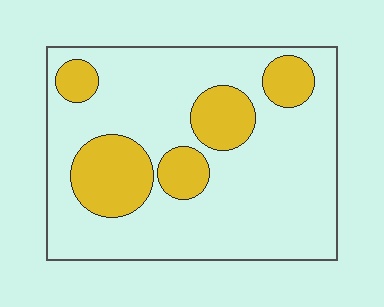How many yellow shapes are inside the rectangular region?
5.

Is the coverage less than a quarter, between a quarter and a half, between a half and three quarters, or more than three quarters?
Less than a quarter.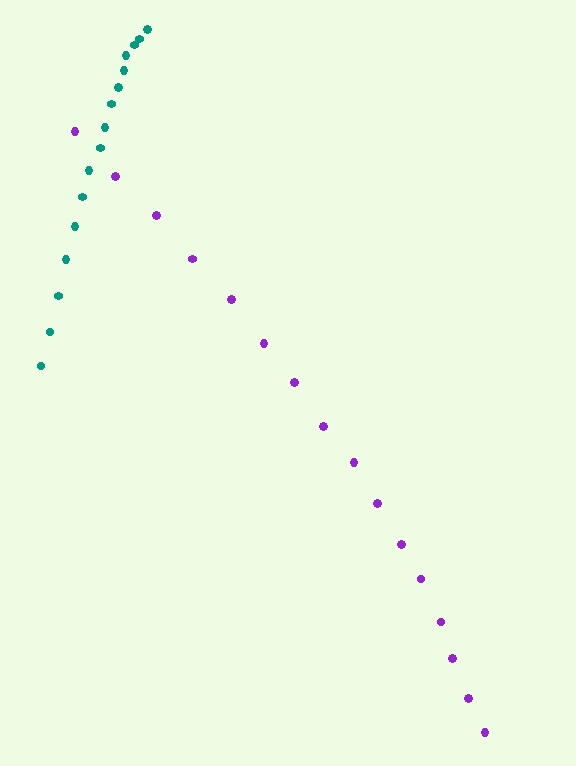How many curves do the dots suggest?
There are 2 distinct paths.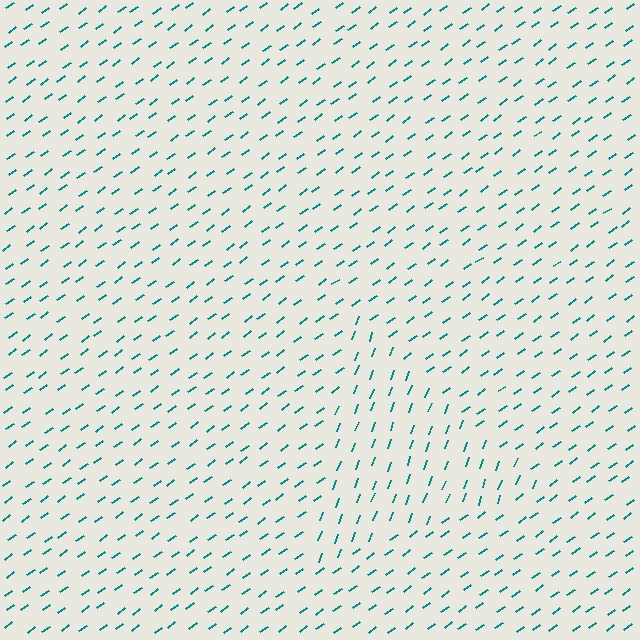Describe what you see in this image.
The image is filled with small teal line segments. A triangle region in the image has lines oriented differently from the surrounding lines, creating a visible texture boundary.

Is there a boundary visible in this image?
Yes, there is a texture boundary formed by a change in line orientation.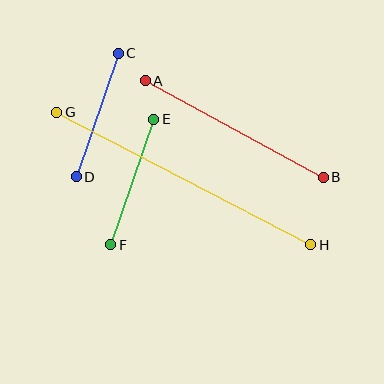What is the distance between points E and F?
The distance is approximately 133 pixels.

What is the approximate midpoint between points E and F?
The midpoint is at approximately (132, 182) pixels.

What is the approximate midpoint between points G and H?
The midpoint is at approximately (184, 178) pixels.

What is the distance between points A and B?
The distance is approximately 202 pixels.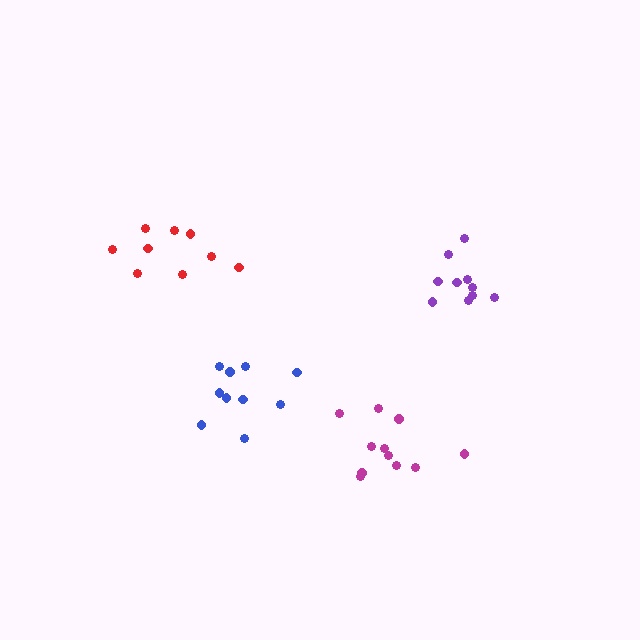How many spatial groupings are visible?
There are 4 spatial groupings.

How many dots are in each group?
Group 1: 9 dots, Group 2: 11 dots, Group 3: 10 dots, Group 4: 10 dots (40 total).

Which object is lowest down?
The magenta cluster is bottommost.